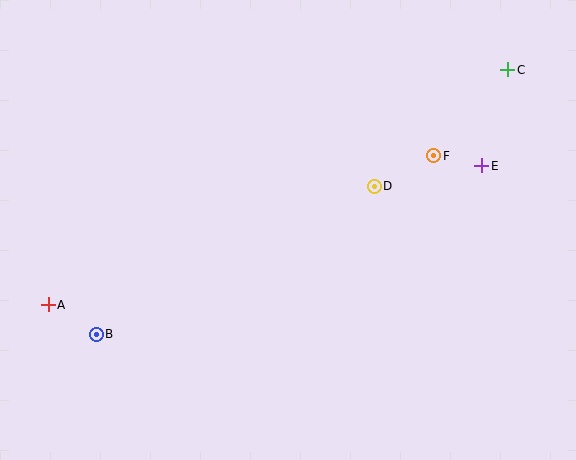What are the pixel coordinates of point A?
Point A is at (48, 305).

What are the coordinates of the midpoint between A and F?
The midpoint between A and F is at (241, 230).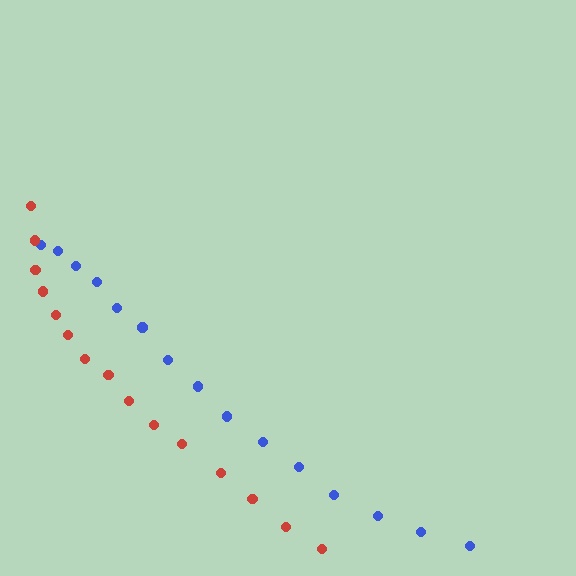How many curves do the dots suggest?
There are 2 distinct paths.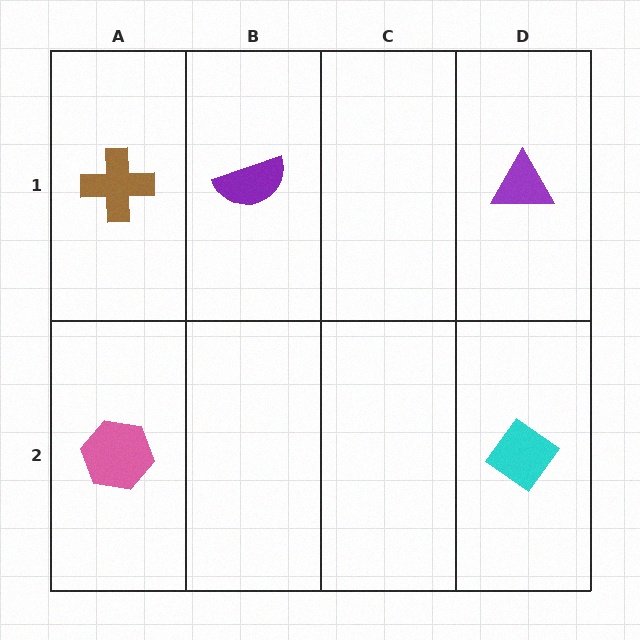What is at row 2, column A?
A pink hexagon.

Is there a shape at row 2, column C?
No, that cell is empty.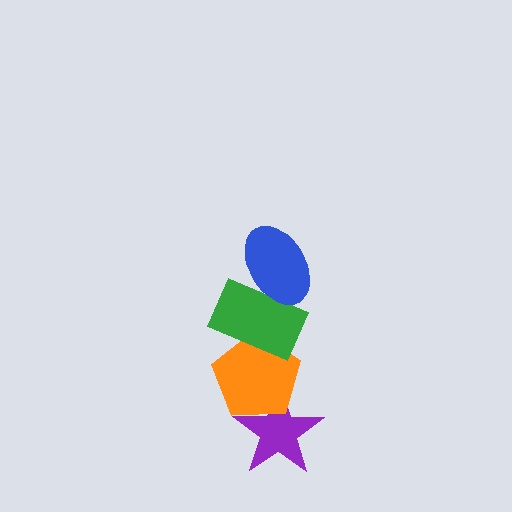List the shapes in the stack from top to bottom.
From top to bottom: the blue ellipse, the green rectangle, the orange pentagon, the purple star.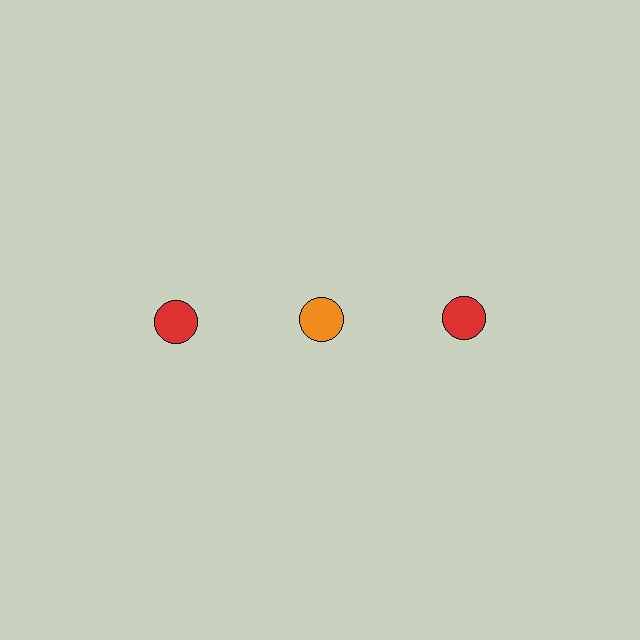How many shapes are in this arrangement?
There are 3 shapes arranged in a grid pattern.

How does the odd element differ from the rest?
It has a different color: orange instead of red.